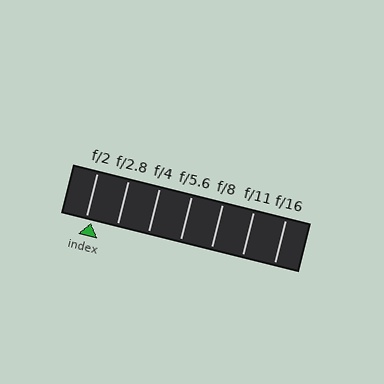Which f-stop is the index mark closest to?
The index mark is closest to f/2.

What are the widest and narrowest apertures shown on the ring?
The widest aperture shown is f/2 and the narrowest is f/16.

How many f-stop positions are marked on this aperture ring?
There are 7 f-stop positions marked.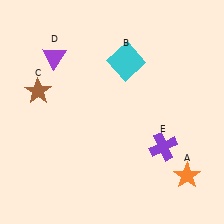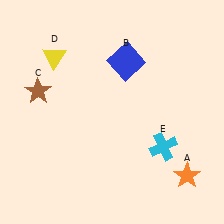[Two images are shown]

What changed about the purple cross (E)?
In Image 1, E is purple. In Image 2, it changed to cyan.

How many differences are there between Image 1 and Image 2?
There are 3 differences between the two images.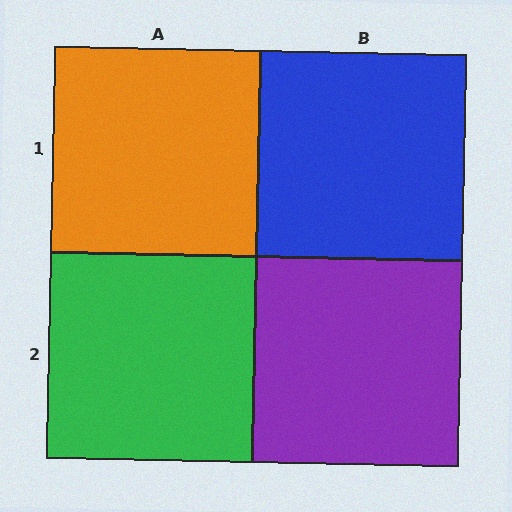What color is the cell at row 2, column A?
Green.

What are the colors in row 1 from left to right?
Orange, blue.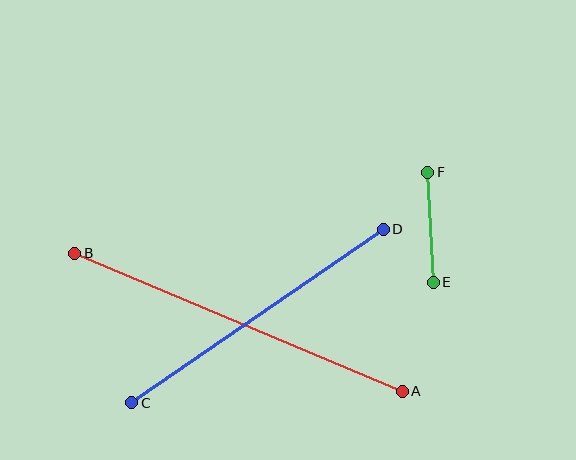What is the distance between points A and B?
The distance is approximately 356 pixels.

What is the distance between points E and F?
The distance is approximately 110 pixels.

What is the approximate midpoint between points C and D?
The midpoint is at approximately (257, 316) pixels.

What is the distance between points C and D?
The distance is approximately 306 pixels.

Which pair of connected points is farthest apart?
Points A and B are farthest apart.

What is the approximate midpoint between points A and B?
The midpoint is at approximately (239, 322) pixels.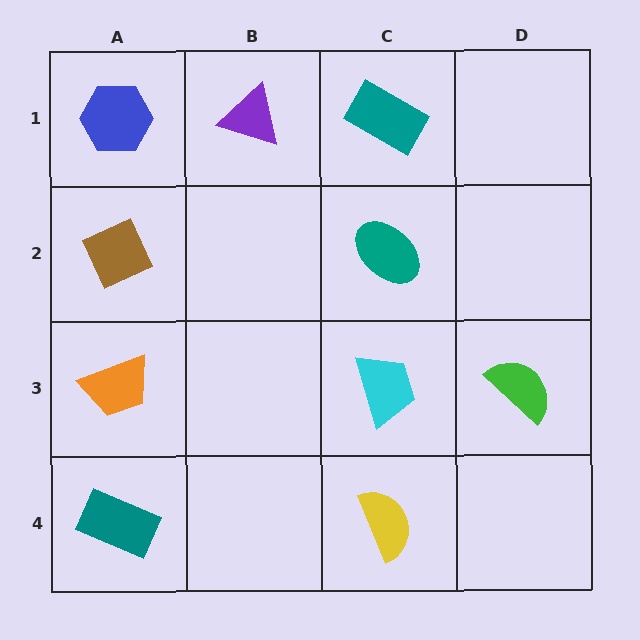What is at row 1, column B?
A purple triangle.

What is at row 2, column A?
A brown diamond.